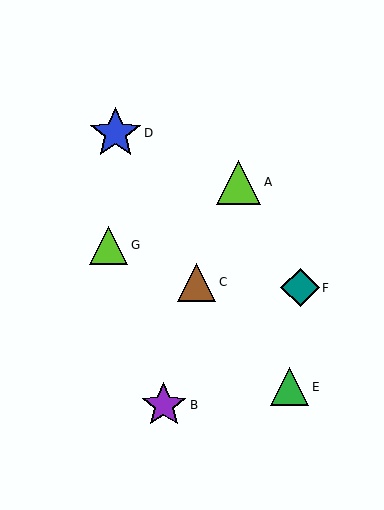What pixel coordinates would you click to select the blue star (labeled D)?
Click at (116, 133) to select the blue star D.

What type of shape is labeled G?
Shape G is a lime triangle.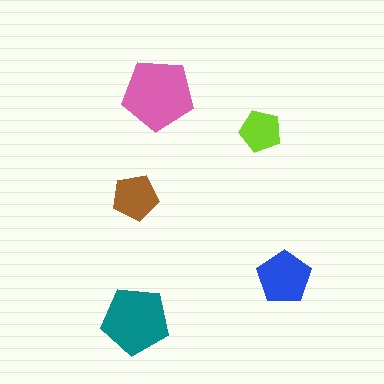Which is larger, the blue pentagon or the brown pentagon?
The blue one.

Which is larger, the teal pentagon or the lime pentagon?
The teal one.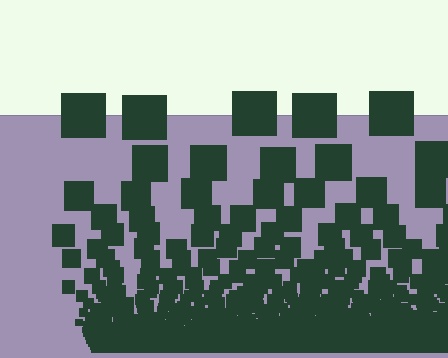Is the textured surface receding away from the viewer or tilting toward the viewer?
The surface appears to tilt toward the viewer. Texture elements get larger and sparser toward the top.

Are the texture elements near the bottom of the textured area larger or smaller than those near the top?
Smaller. The gradient is inverted — elements near the bottom are smaller and denser.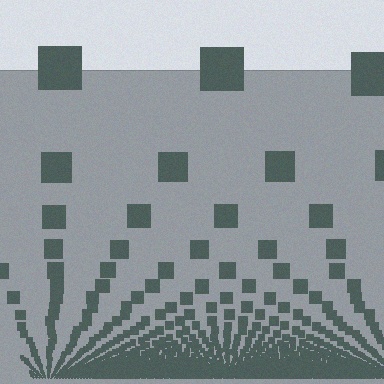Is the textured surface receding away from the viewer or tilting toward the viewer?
The surface appears to tilt toward the viewer. Texture elements get larger and sparser toward the top.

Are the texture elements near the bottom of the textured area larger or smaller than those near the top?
Smaller. The gradient is inverted — elements near the bottom are smaller and denser.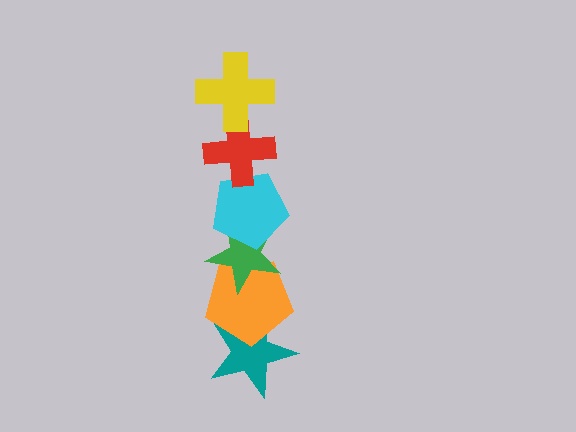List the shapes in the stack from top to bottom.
From top to bottom: the yellow cross, the red cross, the cyan pentagon, the green star, the orange pentagon, the teal star.